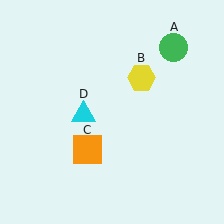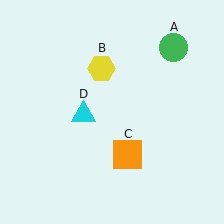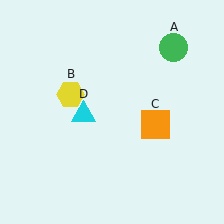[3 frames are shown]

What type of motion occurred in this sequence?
The yellow hexagon (object B), orange square (object C) rotated counterclockwise around the center of the scene.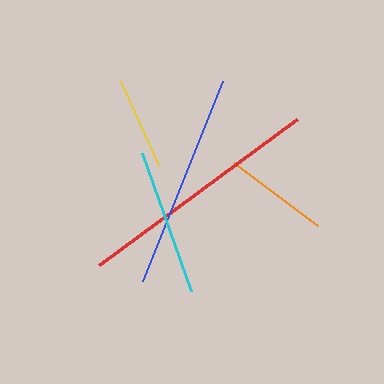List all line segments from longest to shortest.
From longest to shortest: red, blue, cyan, orange, yellow.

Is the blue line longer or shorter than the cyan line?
The blue line is longer than the cyan line.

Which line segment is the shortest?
The yellow line is the shortest at approximately 92 pixels.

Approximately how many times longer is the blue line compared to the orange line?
The blue line is approximately 2.1 times the length of the orange line.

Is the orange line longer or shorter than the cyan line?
The cyan line is longer than the orange line.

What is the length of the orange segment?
The orange segment is approximately 105 pixels long.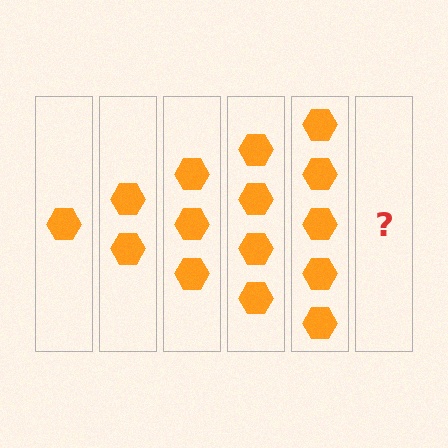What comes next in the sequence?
The next element should be 6 hexagons.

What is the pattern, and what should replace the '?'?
The pattern is that each step adds one more hexagon. The '?' should be 6 hexagons.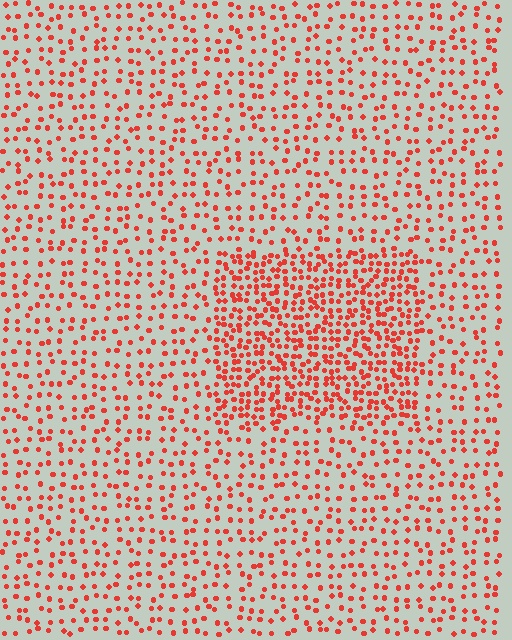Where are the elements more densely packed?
The elements are more densely packed inside the rectangle boundary.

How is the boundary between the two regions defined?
The boundary is defined by a change in element density (approximately 2.1x ratio). All elements are the same color, size, and shape.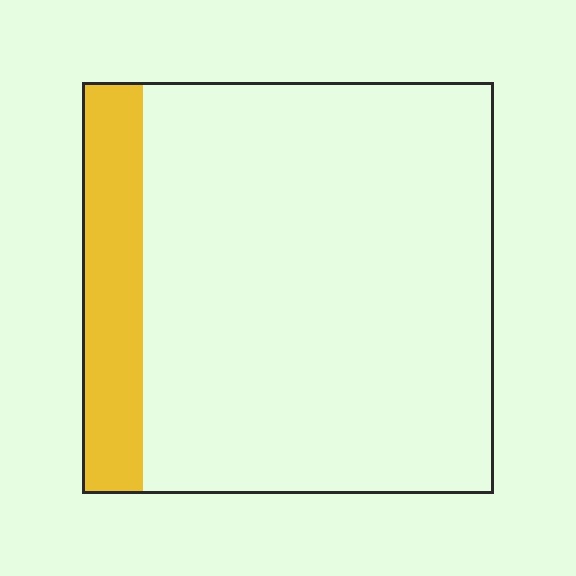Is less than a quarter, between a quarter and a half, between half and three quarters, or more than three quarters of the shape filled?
Less than a quarter.